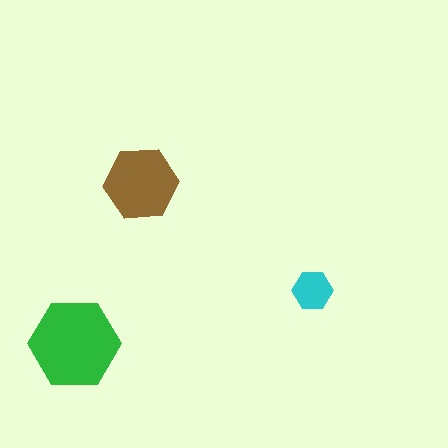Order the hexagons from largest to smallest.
the green one, the brown one, the cyan one.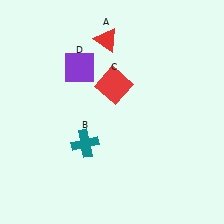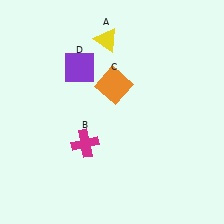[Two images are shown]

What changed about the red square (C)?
In Image 1, C is red. In Image 2, it changed to orange.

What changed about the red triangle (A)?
In Image 1, A is red. In Image 2, it changed to yellow.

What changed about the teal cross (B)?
In Image 1, B is teal. In Image 2, it changed to magenta.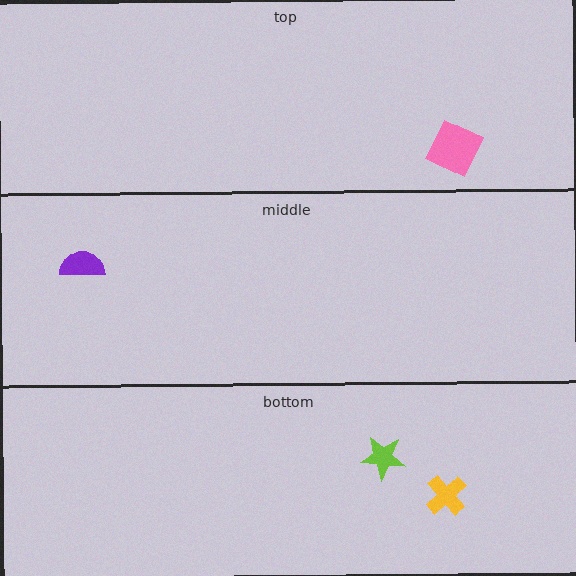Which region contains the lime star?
The bottom region.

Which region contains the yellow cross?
The bottom region.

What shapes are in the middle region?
The purple semicircle.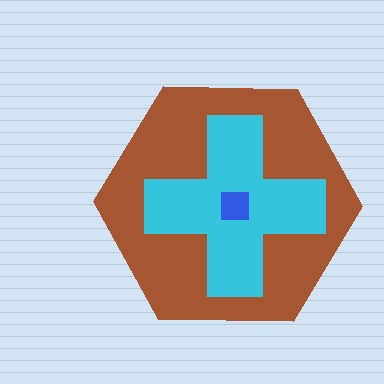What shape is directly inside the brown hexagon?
The cyan cross.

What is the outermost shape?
The brown hexagon.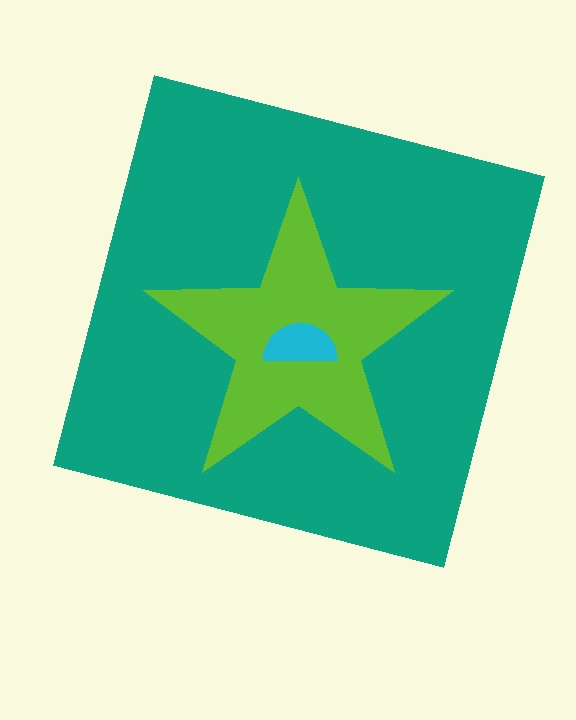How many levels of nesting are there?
3.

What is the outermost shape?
The teal square.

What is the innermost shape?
The cyan semicircle.